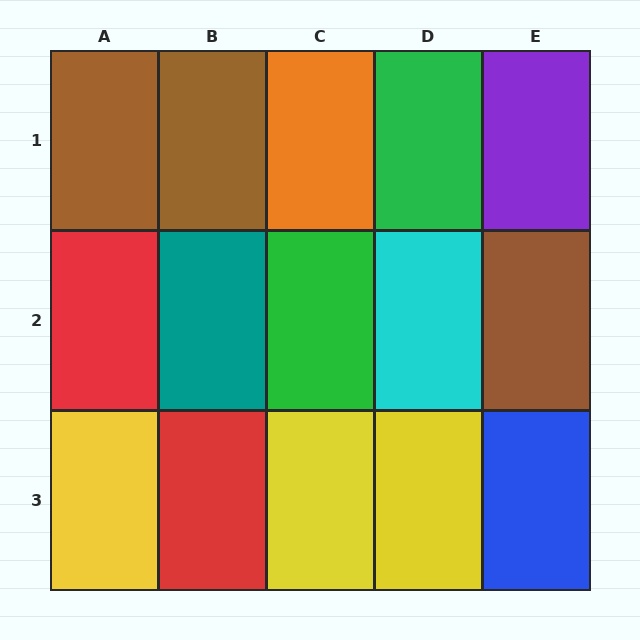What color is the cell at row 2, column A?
Red.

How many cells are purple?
1 cell is purple.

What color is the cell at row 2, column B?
Teal.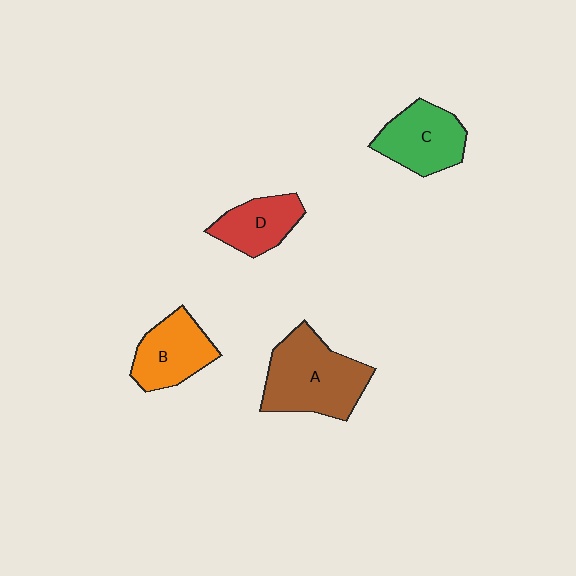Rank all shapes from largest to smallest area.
From largest to smallest: A (brown), C (green), B (orange), D (red).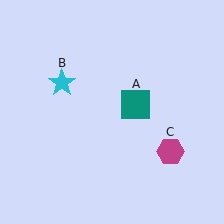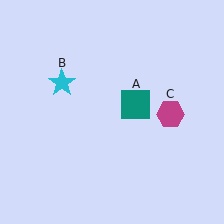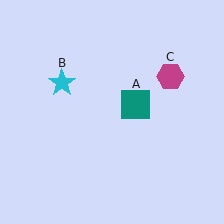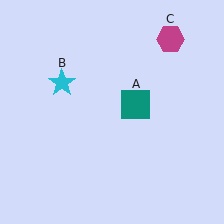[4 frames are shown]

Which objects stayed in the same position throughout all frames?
Teal square (object A) and cyan star (object B) remained stationary.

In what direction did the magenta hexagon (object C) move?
The magenta hexagon (object C) moved up.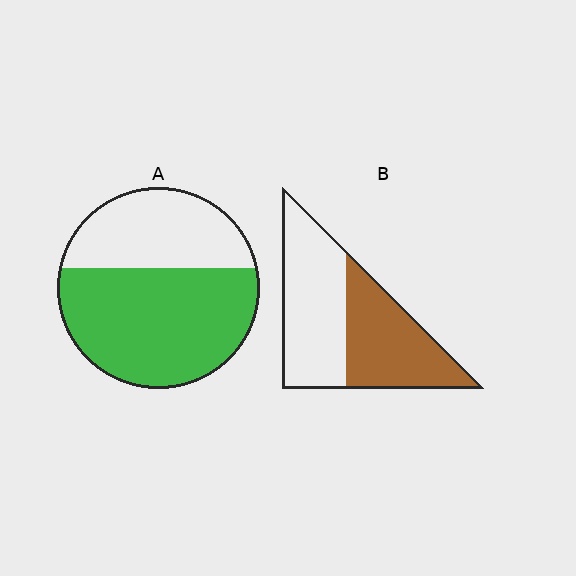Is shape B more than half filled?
Roughly half.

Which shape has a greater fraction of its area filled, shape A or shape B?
Shape A.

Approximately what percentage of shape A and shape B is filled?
A is approximately 65% and B is approximately 45%.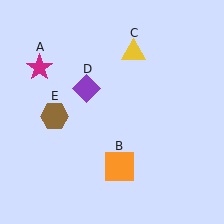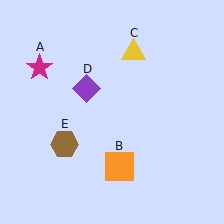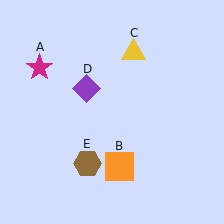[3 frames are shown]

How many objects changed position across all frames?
1 object changed position: brown hexagon (object E).